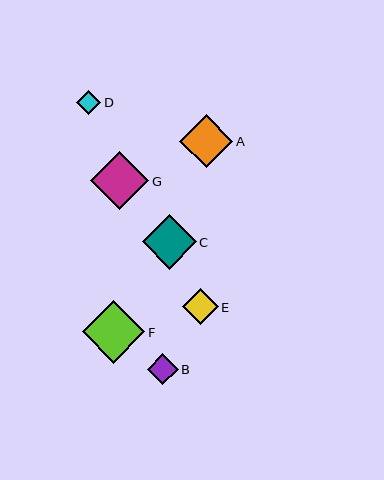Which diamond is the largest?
Diamond F is the largest with a size of approximately 62 pixels.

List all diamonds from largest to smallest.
From largest to smallest: F, G, C, A, E, B, D.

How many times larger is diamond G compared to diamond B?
Diamond G is approximately 1.9 times the size of diamond B.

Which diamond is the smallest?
Diamond D is the smallest with a size of approximately 24 pixels.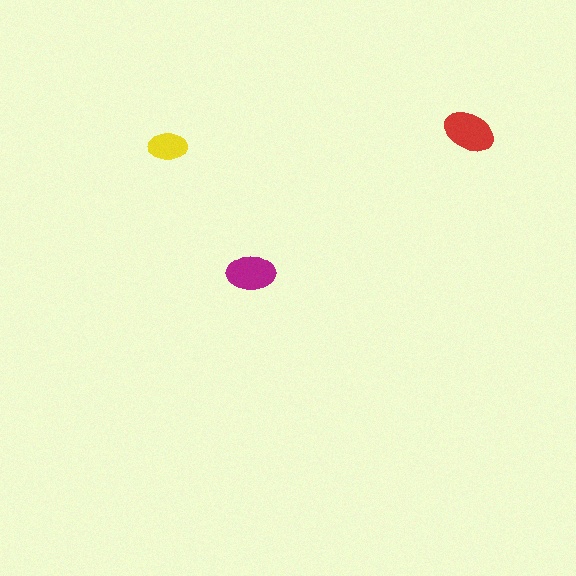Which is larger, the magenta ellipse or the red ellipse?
The red one.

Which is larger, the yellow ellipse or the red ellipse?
The red one.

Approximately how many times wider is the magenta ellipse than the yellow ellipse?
About 1.5 times wider.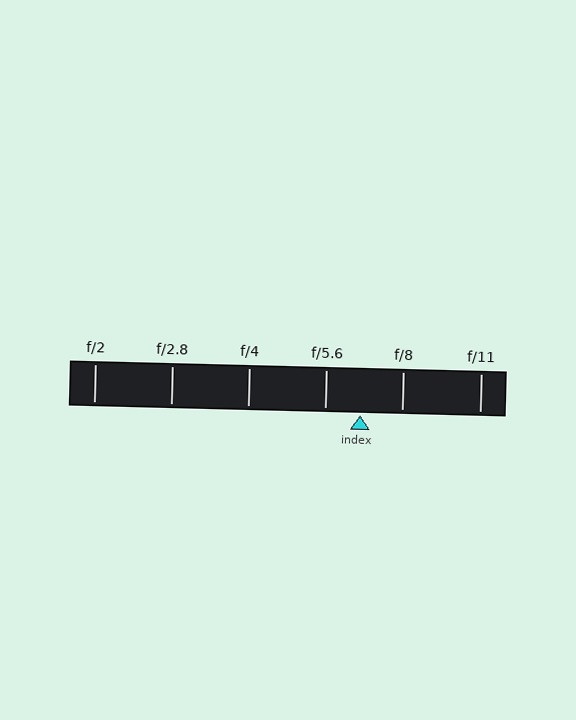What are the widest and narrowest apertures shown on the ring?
The widest aperture shown is f/2 and the narrowest is f/11.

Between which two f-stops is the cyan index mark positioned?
The index mark is between f/5.6 and f/8.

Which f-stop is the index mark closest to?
The index mark is closest to f/5.6.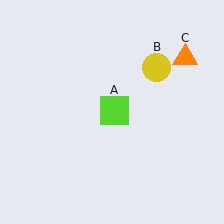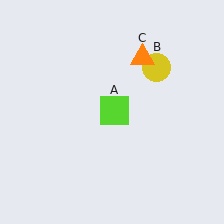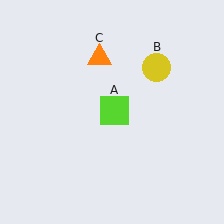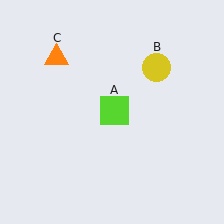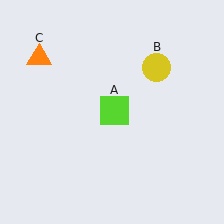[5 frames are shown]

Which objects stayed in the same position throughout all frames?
Lime square (object A) and yellow circle (object B) remained stationary.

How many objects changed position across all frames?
1 object changed position: orange triangle (object C).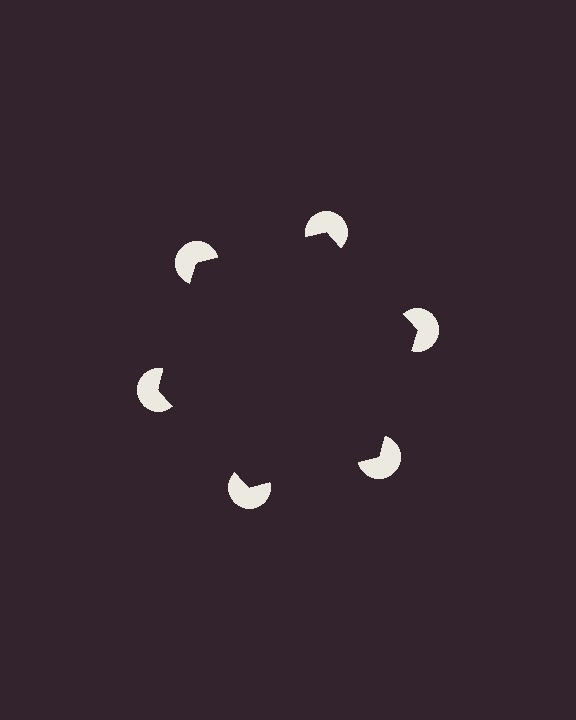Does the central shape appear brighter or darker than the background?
It typically appears slightly darker than the background, even though no actual brightness change is drawn.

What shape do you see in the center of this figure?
An illusory hexagon — its edges are inferred from the aligned wedge cuts in the pac-man discs, not physically drawn.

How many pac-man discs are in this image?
There are 6 — one at each vertex of the illusory hexagon.